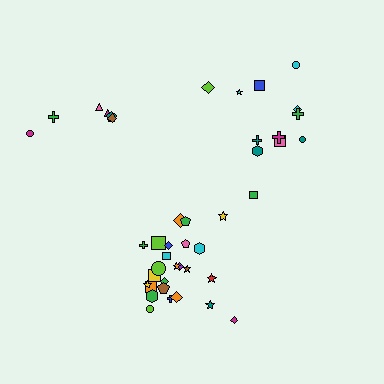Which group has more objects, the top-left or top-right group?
The top-right group.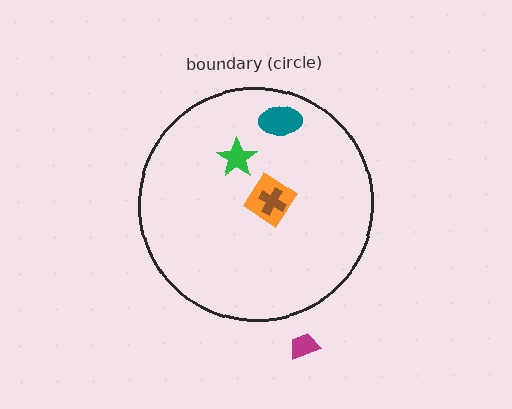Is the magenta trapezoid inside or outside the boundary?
Outside.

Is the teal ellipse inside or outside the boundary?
Inside.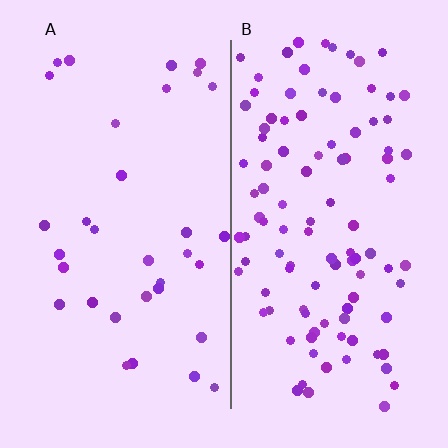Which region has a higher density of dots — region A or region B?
B (the right).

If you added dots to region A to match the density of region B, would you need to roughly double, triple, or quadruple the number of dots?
Approximately triple.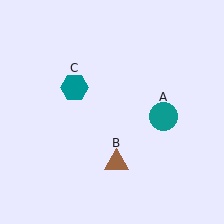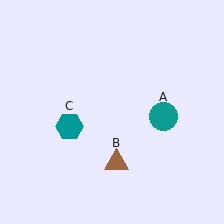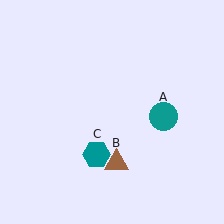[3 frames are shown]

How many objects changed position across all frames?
1 object changed position: teal hexagon (object C).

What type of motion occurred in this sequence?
The teal hexagon (object C) rotated counterclockwise around the center of the scene.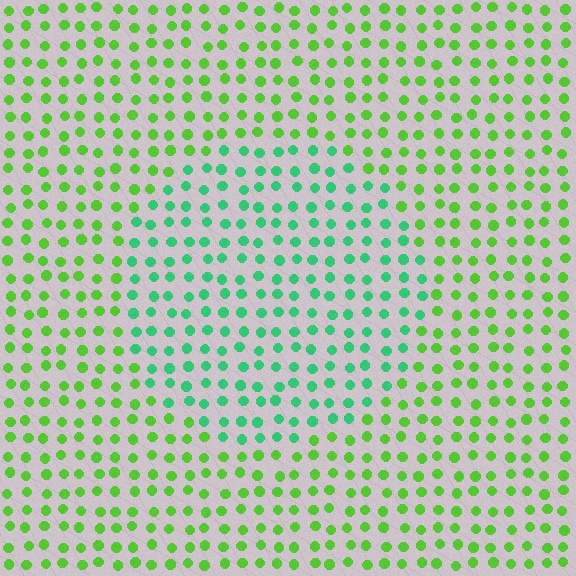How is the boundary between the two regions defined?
The boundary is defined purely by a slight shift in hue (about 41 degrees). Spacing, size, and orientation are identical on both sides.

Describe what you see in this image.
The image is filled with small lime elements in a uniform arrangement. A circle-shaped region is visible where the elements are tinted to a slightly different hue, forming a subtle color boundary.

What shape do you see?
I see a circle.